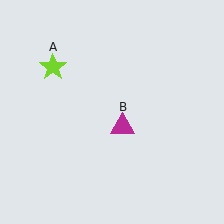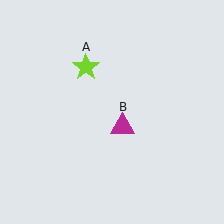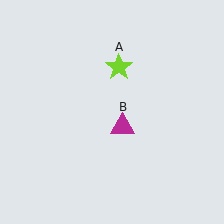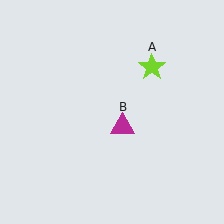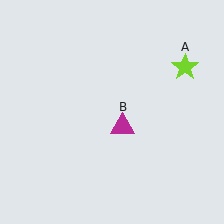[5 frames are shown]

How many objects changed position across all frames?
1 object changed position: lime star (object A).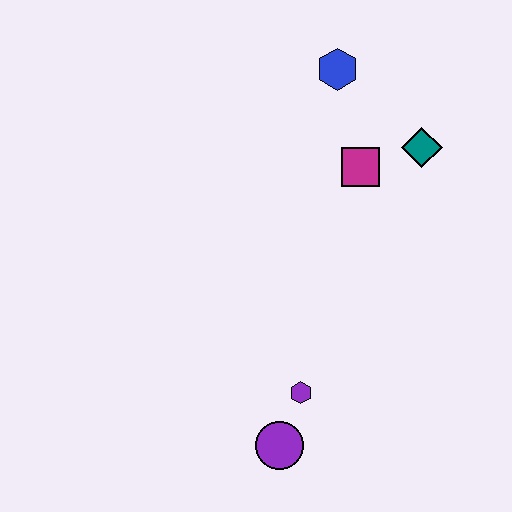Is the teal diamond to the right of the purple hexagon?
Yes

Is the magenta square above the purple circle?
Yes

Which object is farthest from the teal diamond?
The purple circle is farthest from the teal diamond.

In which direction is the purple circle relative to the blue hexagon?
The purple circle is below the blue hexagon.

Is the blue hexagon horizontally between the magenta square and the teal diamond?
No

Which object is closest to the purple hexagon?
The purple circle is closest to the purple hexagon.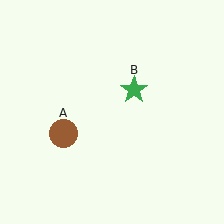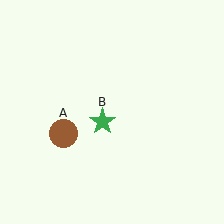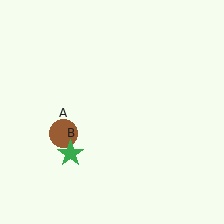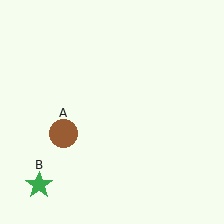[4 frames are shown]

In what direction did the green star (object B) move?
The green star (object B) moved down and to the left.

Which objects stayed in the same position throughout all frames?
Brown circle (object A) remained stationary.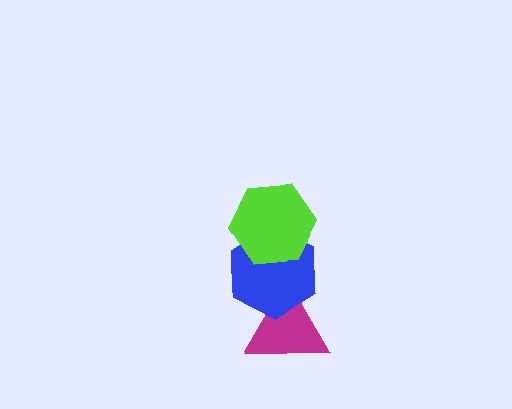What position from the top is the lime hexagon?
The lime hexagon is 1st from the top.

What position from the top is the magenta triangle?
The magenta triangle is 3rd from the top.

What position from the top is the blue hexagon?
The blue hexagon is 2nd from the top.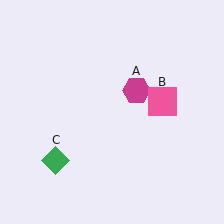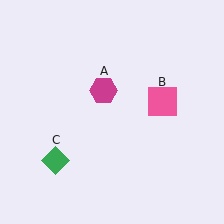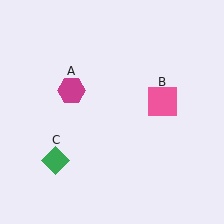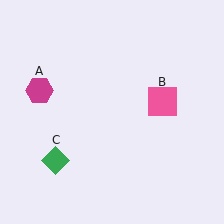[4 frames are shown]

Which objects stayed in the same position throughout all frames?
Pink square (object B) and green diamond (object C) remained stationary.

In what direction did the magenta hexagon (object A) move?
The magenta hexagon (object A) moved left.